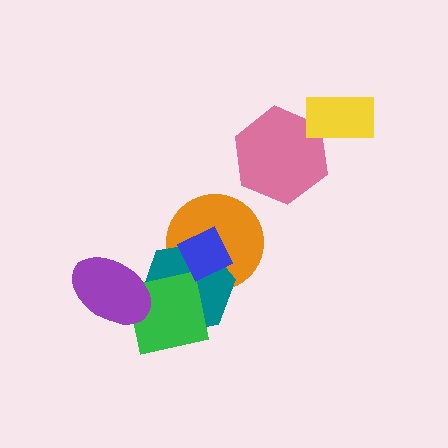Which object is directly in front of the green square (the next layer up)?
The purple ellipse is directly in front of the green square.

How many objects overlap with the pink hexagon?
1 object overlaps with the pink hexagon.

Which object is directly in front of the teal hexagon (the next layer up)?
The green square is directly in front of the teal hexagon.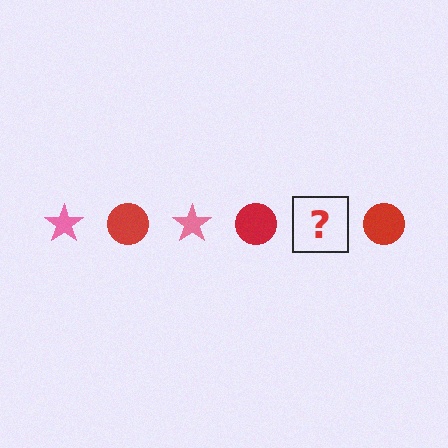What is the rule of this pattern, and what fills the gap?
The rule is that the pattern alternates between pink star and red circle. The gap should be filled with a pink star.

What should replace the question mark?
The question mark should be replaced with a pink star.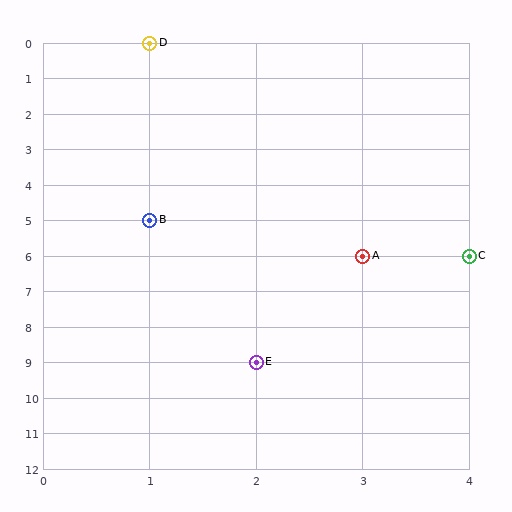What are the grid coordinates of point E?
Point E is at grid coordinates (2, 9).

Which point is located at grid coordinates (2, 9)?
Point E is at (2, 9).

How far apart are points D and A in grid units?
Points D and A are 2 columns and 6 rows apart (about 6.3 grid units diagonally).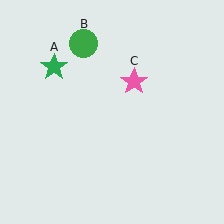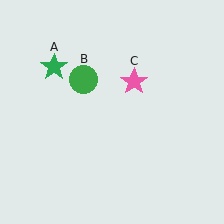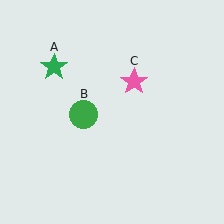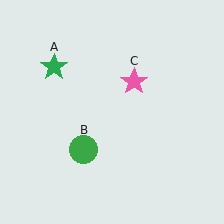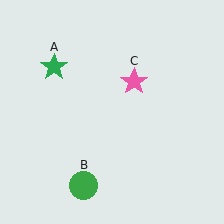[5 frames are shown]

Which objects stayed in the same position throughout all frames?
Green star (object A) and pink star (object C) remained stationary.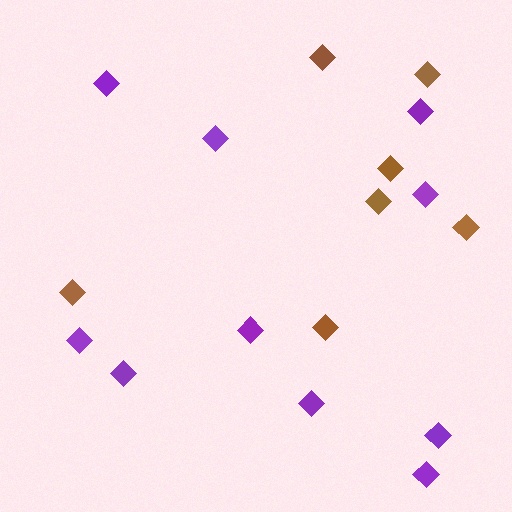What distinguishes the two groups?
There are 2 groups: one group of purple diamonds (10) and one group of brown diamonds (7).